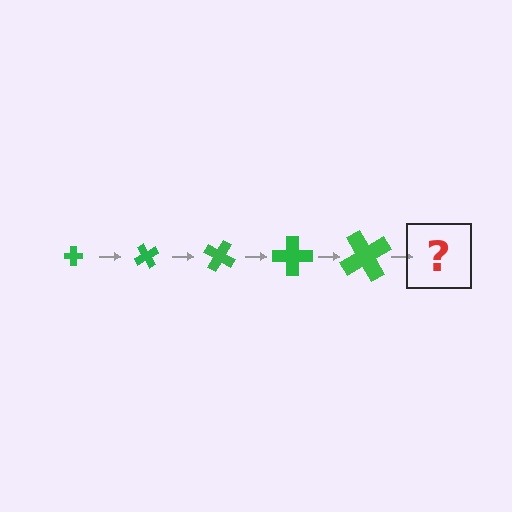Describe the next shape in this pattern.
It should be a cross, larger than the previous one and rotated 300 degrees from the start.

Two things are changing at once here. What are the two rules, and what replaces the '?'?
The two rules are that the cross grows larger each step and it rotates 60 degrees each step. The '?' should be a cross, larger than the previous one and rotated 300 degrees from the start.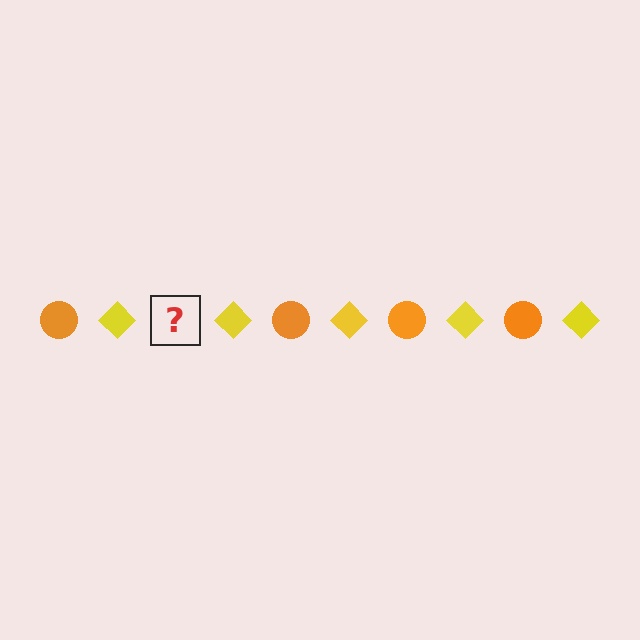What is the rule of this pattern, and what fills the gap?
The rule is that the pattern alternates between orange circle and yellow diamond. The gap should be filled with an orange circle.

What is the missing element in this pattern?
The missing element is an orange circle.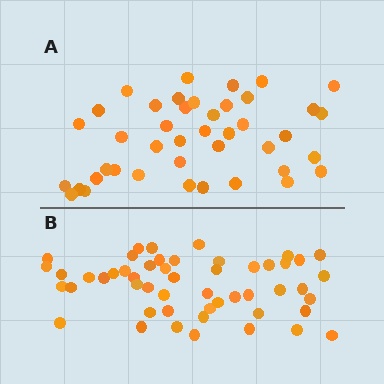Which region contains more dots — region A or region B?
Region B (the bottom region) has more dots.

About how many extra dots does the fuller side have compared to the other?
Region B has roughly 8 or so more dots than region A.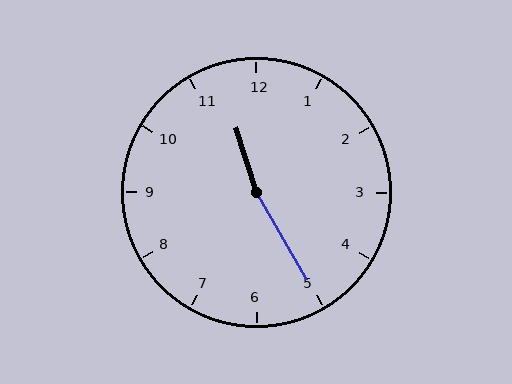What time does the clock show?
11:25.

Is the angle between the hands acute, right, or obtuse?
It is obtuse.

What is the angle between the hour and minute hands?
Approximately 168 degrees.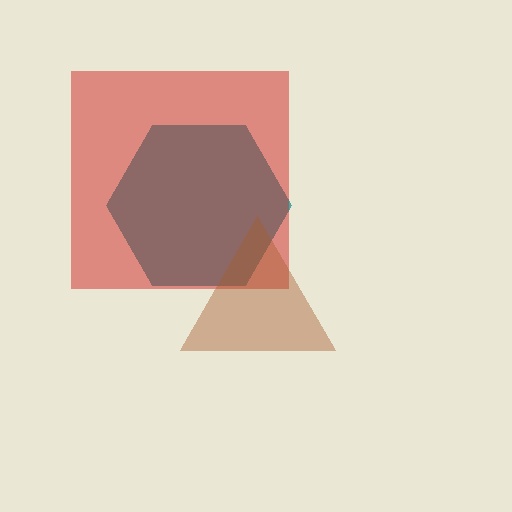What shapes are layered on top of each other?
The layered shapes are: a teal hexagon, a red square, a brown triangle.